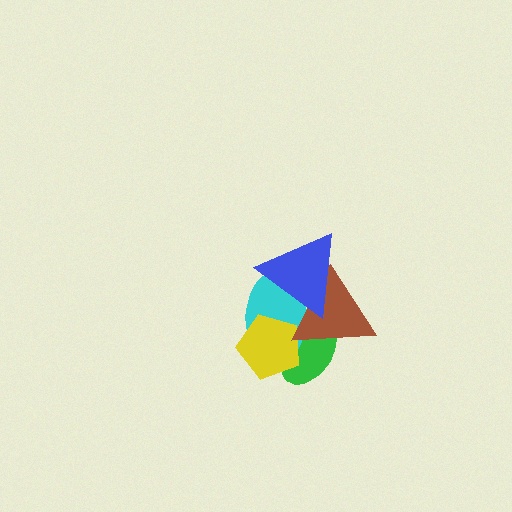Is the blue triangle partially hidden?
No, no other shape covers it.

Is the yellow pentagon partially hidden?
Yes, it is partially covered by another shape.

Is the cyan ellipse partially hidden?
Yes, it is partially covered by another shape.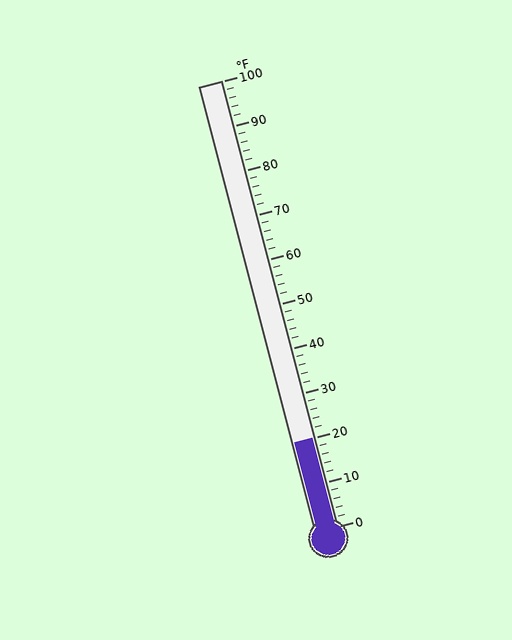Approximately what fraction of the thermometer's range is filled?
The thermometer is filled to approximately 20% of its range.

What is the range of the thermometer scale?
The thermometer scale ranges from 0°F to 100°F.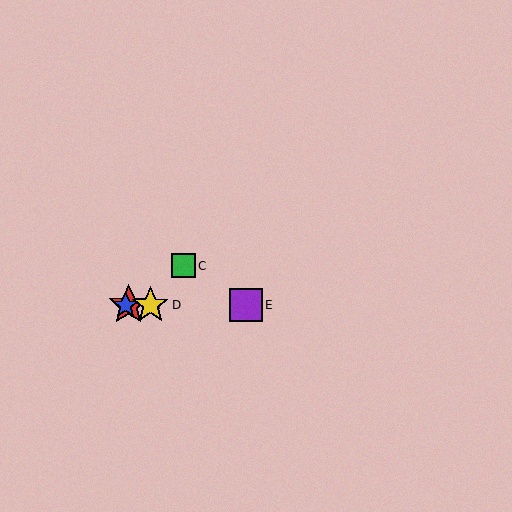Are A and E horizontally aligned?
Yes, both are at y≈305.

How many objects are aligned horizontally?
4 objects (A, B, D, E) are aligned horizontally.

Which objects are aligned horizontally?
Objects A, B, D, E are aligned horizontally.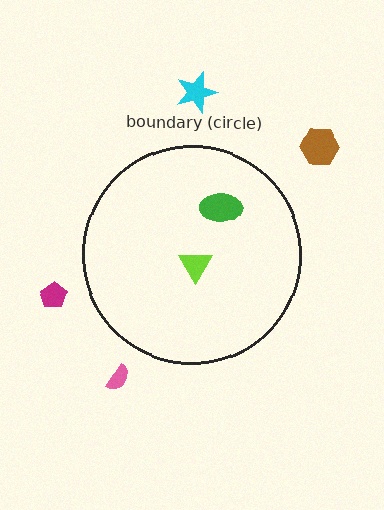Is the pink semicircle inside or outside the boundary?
Outside.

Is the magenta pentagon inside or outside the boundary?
Outside.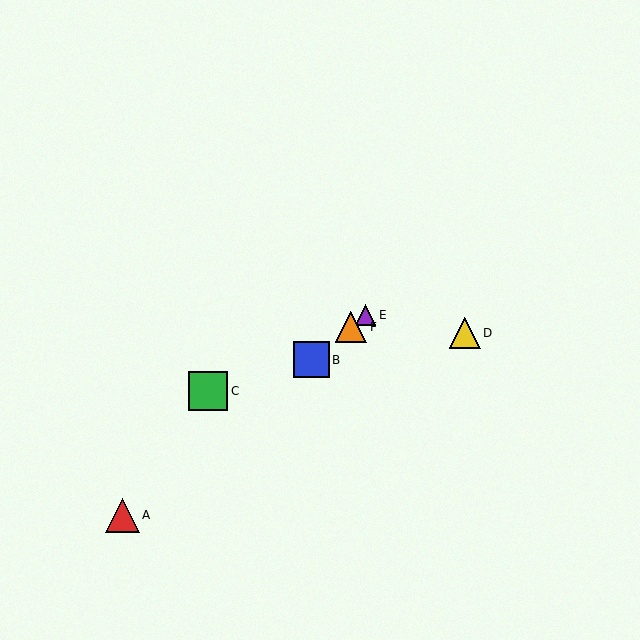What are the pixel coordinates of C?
Object C is at (208, 391).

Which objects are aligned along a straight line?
Objects A, B, E, F are aligned along a straight line.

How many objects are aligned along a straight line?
4 objects (A, B, E, F) are aligned along a straight line.